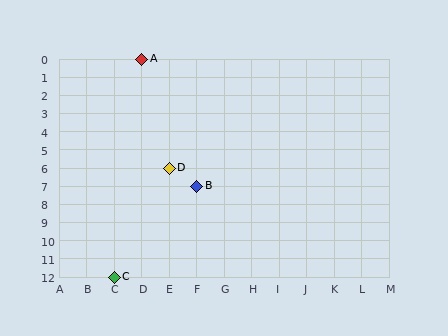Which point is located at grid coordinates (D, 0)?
Point A is at (D, 0).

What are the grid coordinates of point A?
Point A is at grid coordinates (D, 0).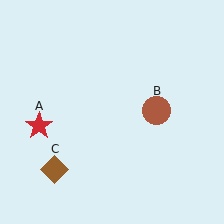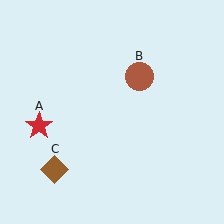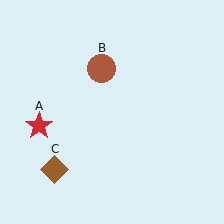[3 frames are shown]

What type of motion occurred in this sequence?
The brown circle (object B) rotated counterclockwise around the center of the scene.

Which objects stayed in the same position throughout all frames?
Red star (object A) and brown diamond (object C) remained stationary.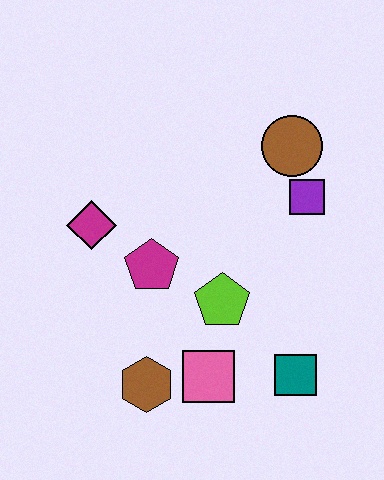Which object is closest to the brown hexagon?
The pink square is closest to the brown hexagon.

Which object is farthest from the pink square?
The brown circle is farthest from the pink square.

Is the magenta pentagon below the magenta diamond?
Yes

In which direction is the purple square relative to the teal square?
The purple square is above the teal square.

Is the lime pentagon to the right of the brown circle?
No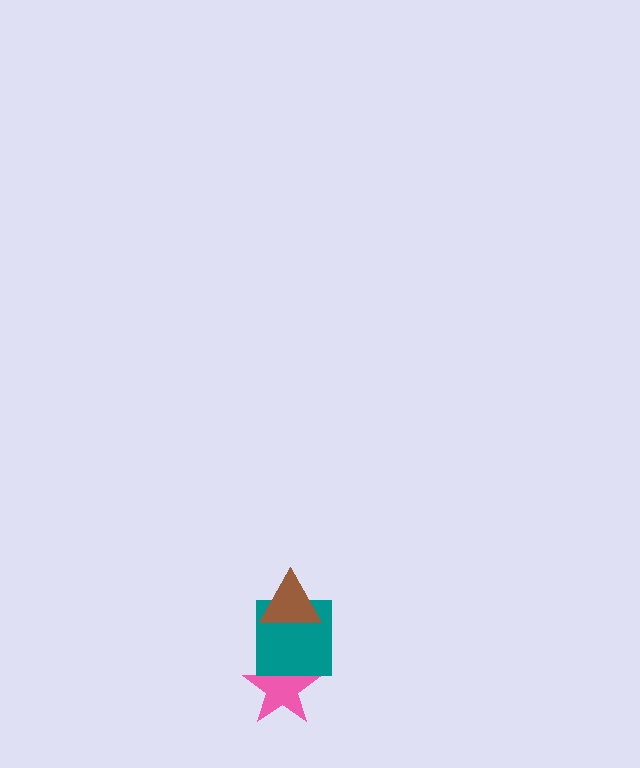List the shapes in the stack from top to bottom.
From top to bottom: the brown triangle, the teal square, the pink star.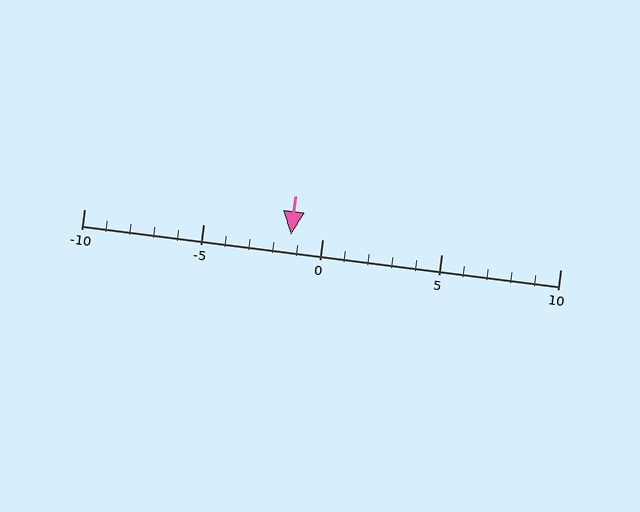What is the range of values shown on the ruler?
The ruler shows values from -10 to 10.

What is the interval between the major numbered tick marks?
The major tick marks are spaced 5 units apart.